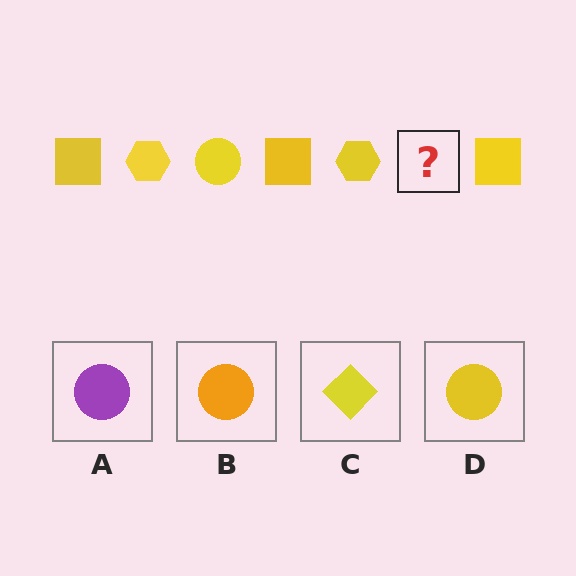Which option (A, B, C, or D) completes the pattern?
D.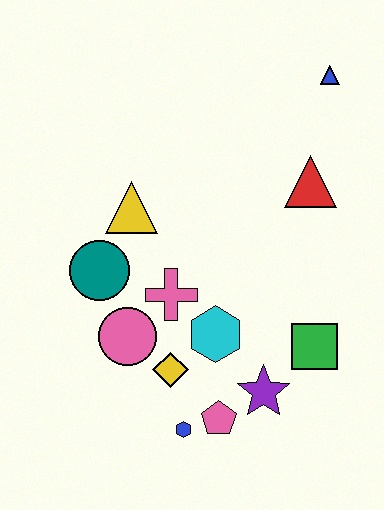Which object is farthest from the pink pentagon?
The blue triangle is farthest from the pink pentagon.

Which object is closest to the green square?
The purple star is closest to the green square.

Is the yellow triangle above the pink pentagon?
Yes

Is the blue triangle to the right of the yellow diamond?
Yes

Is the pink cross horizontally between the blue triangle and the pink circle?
Yes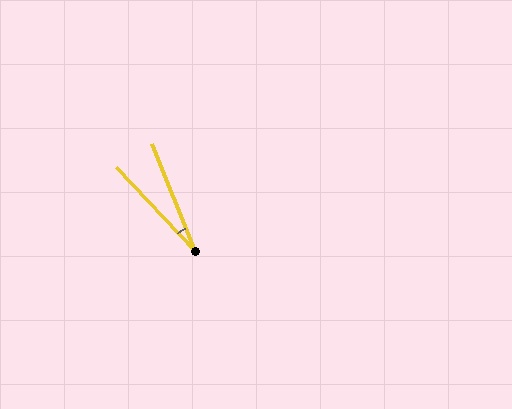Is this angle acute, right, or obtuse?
It is acute.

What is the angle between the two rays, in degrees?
Approximately 21 degrees.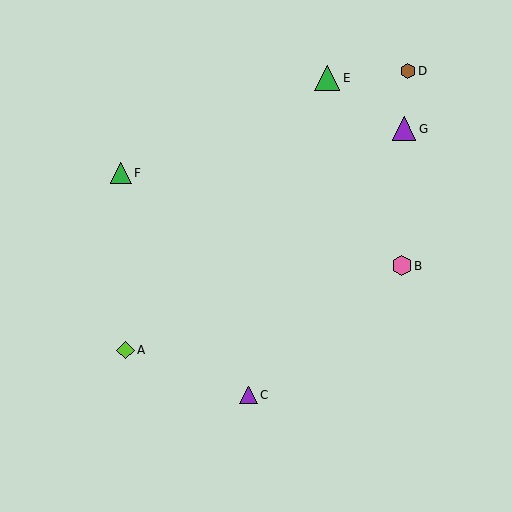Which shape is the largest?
The green triangle (labeled E) is the largest.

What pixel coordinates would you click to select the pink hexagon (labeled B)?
Click at (402, 266) to select the pink hexagon B.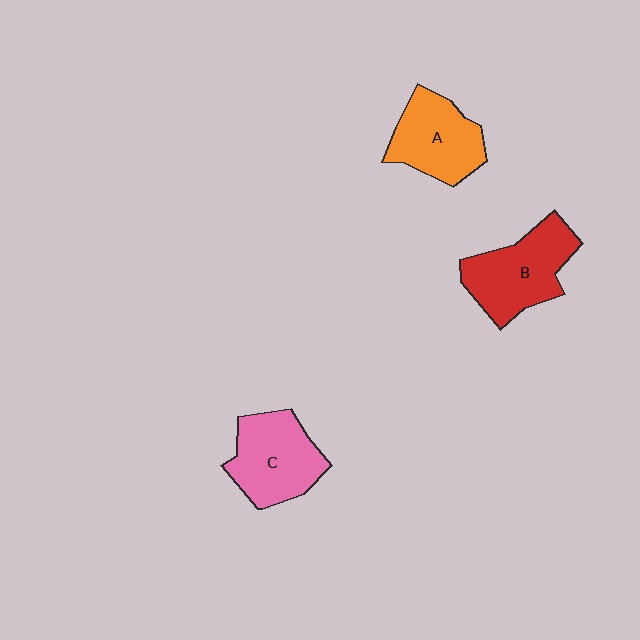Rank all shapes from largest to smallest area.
From largest to smallest: B (red), C (pink), A (orange).